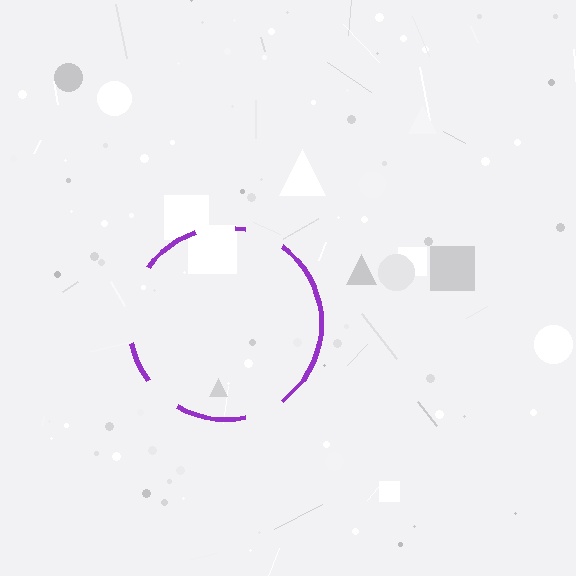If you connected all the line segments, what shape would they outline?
They would outline a circle.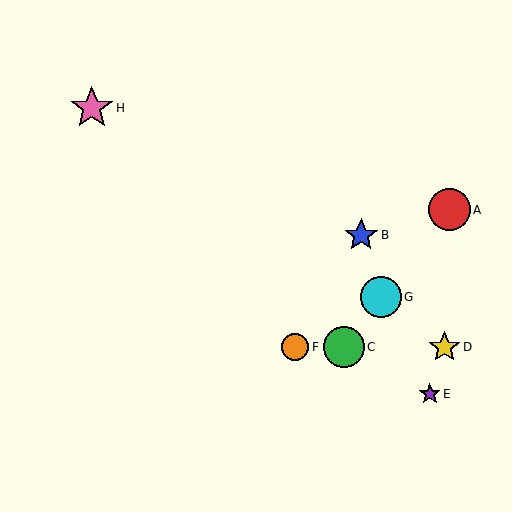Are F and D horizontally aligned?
Yes, both are at y≈347.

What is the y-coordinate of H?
Object H is at y≈108.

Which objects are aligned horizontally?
Objects C, D, F are aligned horizontally.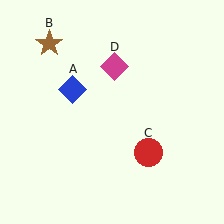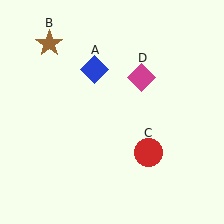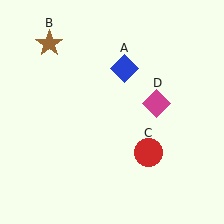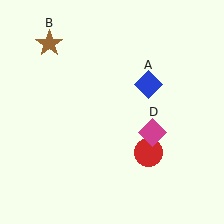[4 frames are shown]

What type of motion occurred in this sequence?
The blue diamond (object A), magenta diamond (object D) rotated clockwise around the center of the scene.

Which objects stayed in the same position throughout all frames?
Brown star (object B) and red circle (object C) remained stationary.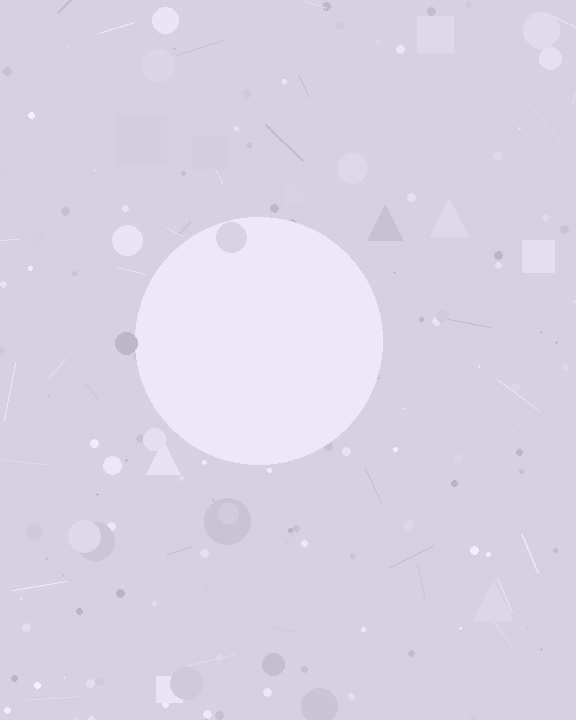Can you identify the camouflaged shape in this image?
The camouflaged shape is a circle.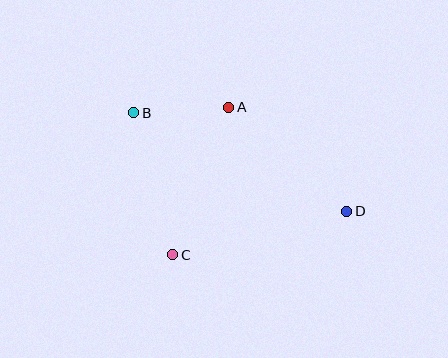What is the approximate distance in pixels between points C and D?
The distance between C and D is approximately 179 pixels.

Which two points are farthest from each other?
Points B and D are farthest from each other.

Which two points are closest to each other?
Points A and B are closest to each other.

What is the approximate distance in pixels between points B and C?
The distance between B and C is approximately 147 pixels.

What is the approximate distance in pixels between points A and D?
The distance between A and D is approximately 157 pixels.